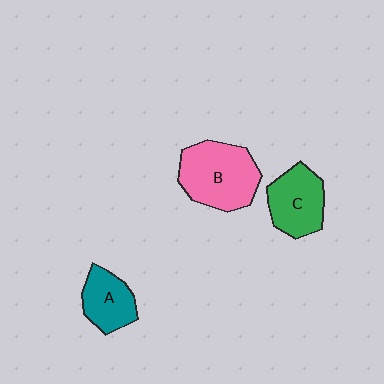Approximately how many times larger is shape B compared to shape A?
Approximately 1.7 times.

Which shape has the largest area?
Shape B (pink).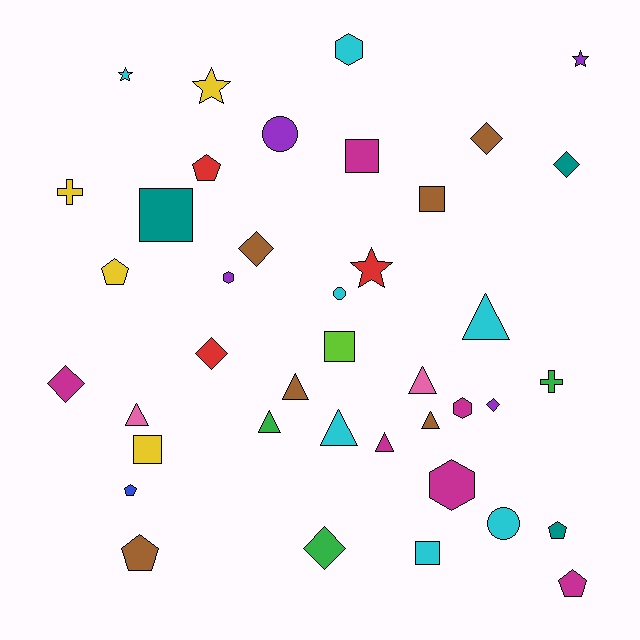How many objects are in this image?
There are 40 objects.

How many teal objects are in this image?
There are 3 teal objects.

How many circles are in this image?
There are 3 circles.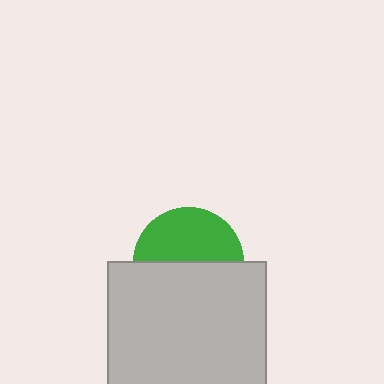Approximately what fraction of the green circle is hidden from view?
Roughly 51% of the green circle is hidden behind the light gray square.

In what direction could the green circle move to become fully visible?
The green circle could move up. That would shift it out from behind the light gray square entirely.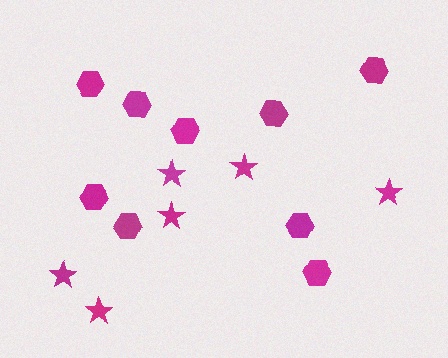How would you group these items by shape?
There are 2 groups: one group of hexagons (9) and one group of stars (6).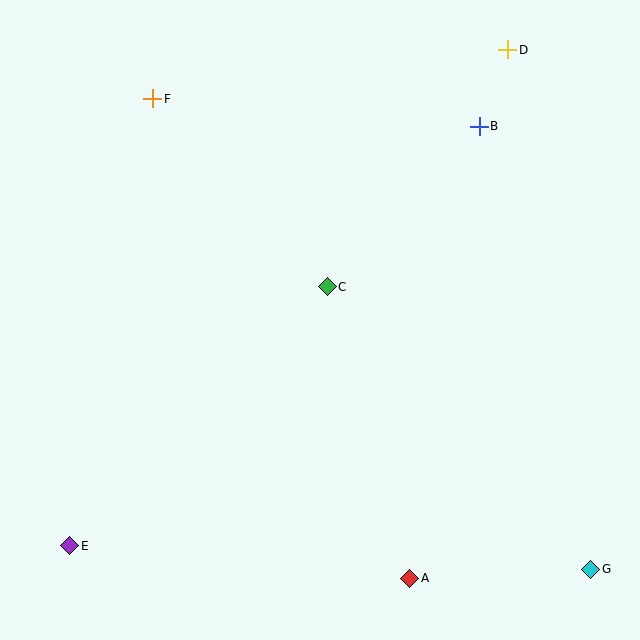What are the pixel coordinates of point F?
Point F is at (153, 99).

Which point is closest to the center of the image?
Point C at (327, 287) is closest to the center.